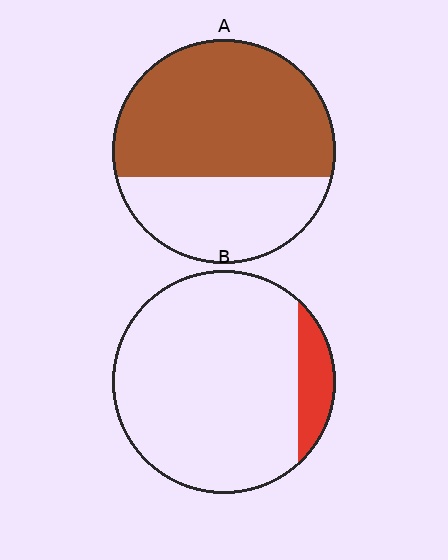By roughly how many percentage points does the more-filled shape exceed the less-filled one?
By roughly 55 percentage points (A over B).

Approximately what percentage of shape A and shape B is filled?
A is approximately 65% and B is approximately 10%.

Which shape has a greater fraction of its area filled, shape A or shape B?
Shape A.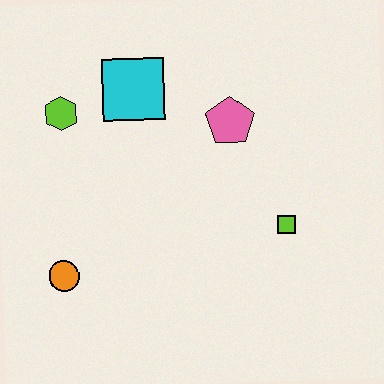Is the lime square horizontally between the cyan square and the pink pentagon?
No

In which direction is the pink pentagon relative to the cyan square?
The pink pentagon is to the right of the cyan square.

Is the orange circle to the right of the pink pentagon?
No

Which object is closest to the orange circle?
The lime hexagon is closest to the orange circle.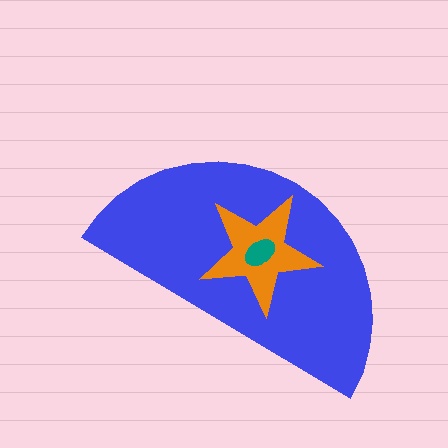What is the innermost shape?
The teal ellipse.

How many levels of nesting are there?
3.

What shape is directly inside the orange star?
The teal ellipse.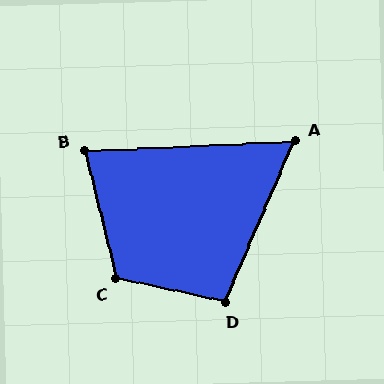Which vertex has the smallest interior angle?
A, at approximately 64 degrees.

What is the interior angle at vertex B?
Approximately 79 degrees (acute).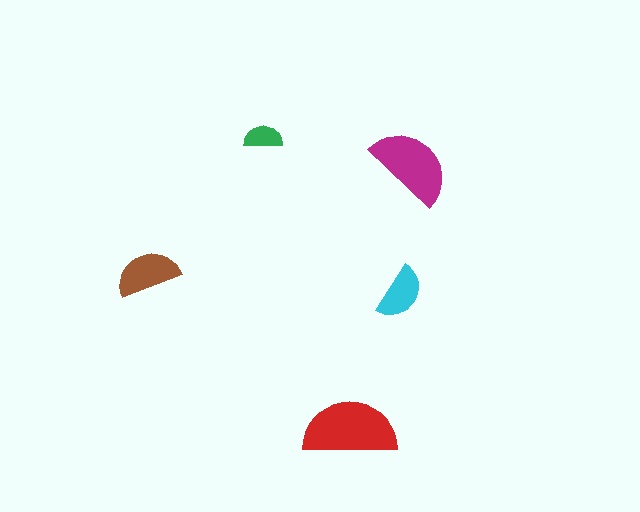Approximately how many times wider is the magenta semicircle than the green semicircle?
About 2 times wider.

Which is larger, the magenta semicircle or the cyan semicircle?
The magenta one.